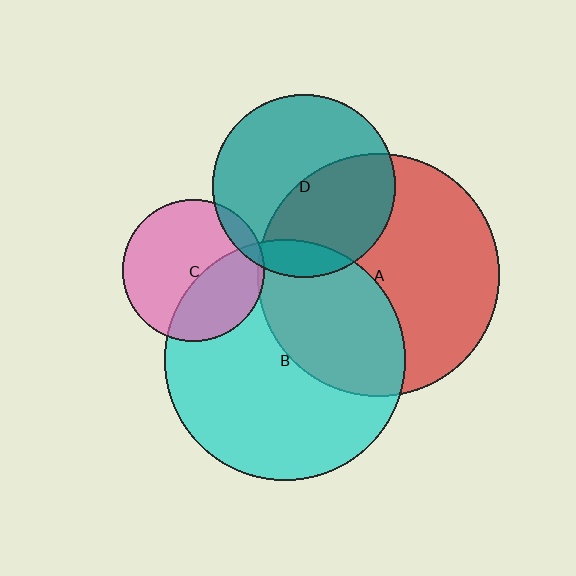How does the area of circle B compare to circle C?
Approximately 2.9 times.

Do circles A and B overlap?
Yes.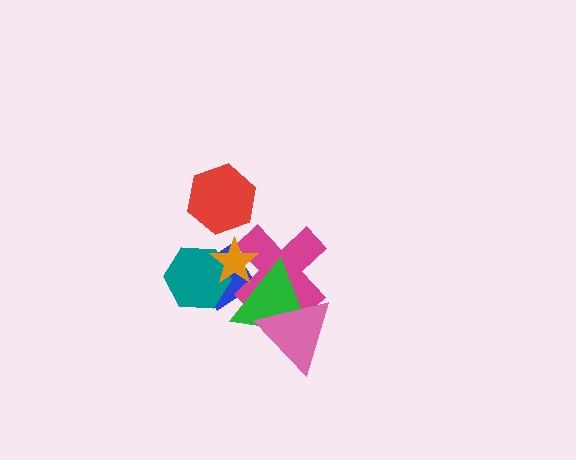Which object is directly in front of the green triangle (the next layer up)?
The orange star is directly in front of the green triangle.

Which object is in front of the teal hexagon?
The orange star is in front of the teal hexagon.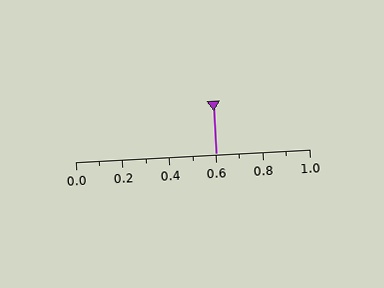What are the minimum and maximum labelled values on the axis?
The axis runs from 0.0 to 1.0.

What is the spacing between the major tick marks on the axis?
The major ticks are spaced 0.2 apart.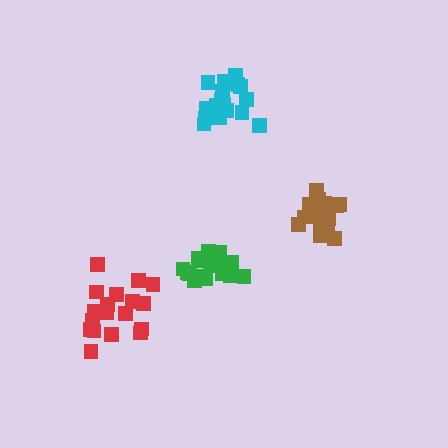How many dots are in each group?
Group 1: 18 dots, Group 2: 18 dots, Group 3: 20 dots, Group 4: 18 dots (74 total).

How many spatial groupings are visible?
There are 4 spatial groupings.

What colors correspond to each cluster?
The clusters are colored: red, cyan, brown, green.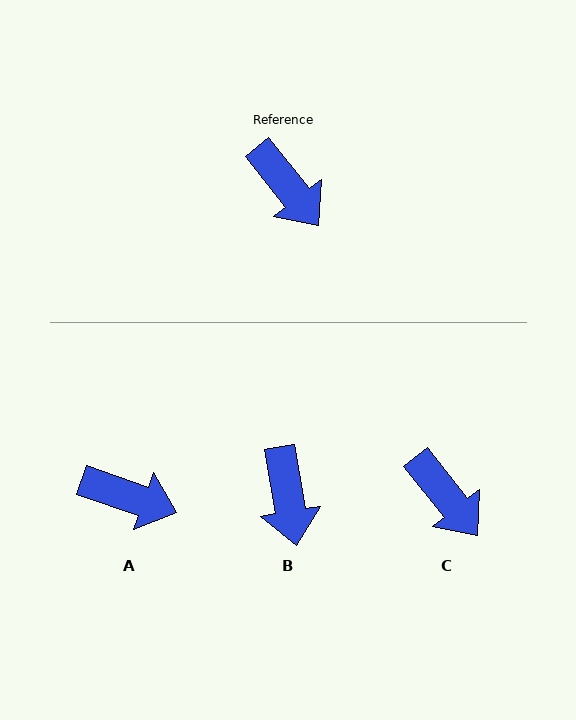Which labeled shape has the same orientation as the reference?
C.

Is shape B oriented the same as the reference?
No, it is off by about 29 degrees.